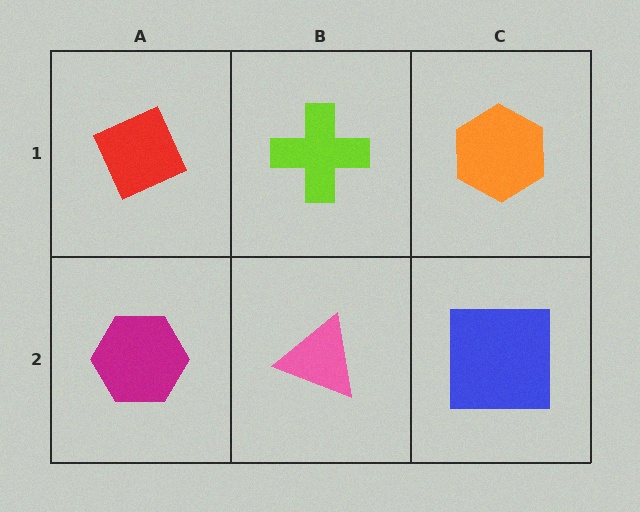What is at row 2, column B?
A pink triangle.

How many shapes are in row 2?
3 shapes.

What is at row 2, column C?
A blue square.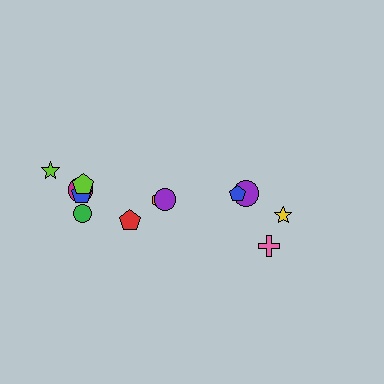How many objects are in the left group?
There are 8 objects.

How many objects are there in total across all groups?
There are 12 objects.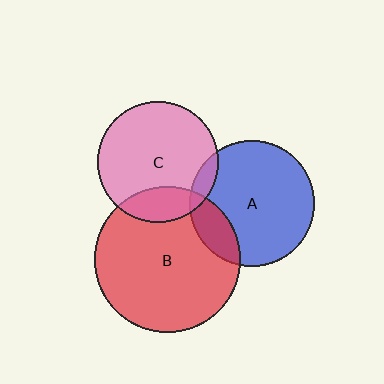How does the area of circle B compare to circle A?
Approximately 1.3 times.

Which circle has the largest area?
Circle B (red).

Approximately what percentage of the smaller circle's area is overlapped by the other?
Approximately 10%.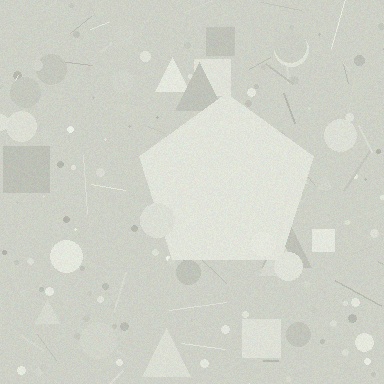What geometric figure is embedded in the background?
A pentagon is embedded in the background.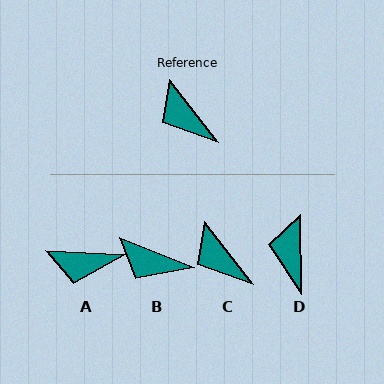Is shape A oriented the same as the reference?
No, it is off by about 50 degrees.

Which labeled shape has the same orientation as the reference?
C.